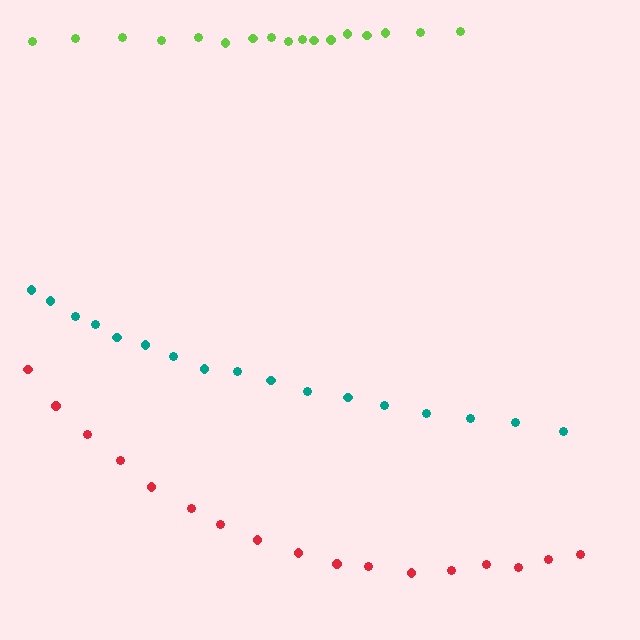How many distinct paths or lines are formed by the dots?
There are 3 distinct paths.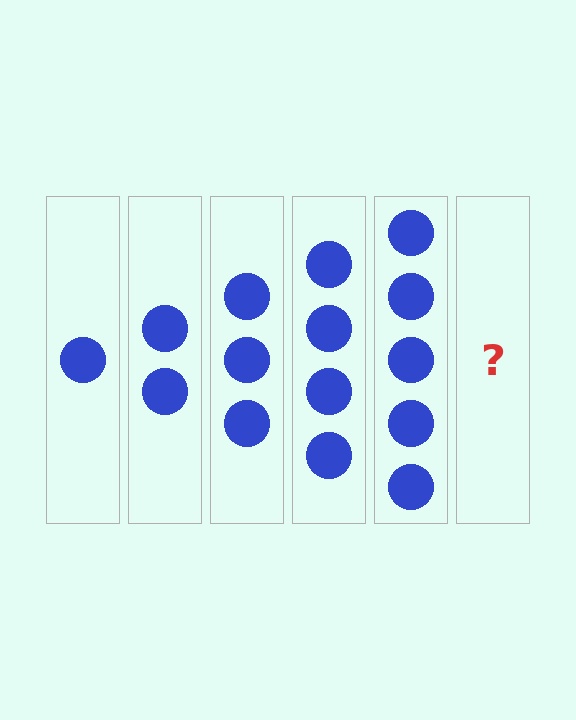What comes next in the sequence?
The next element should be 6 circles.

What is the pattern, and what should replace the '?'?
The pattern is that each step adds one more circle. The '?' should be 6 circles.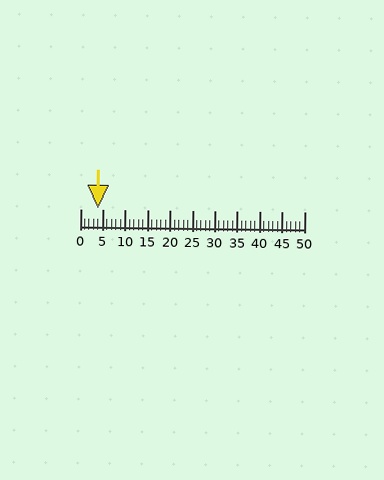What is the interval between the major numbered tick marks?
The major tick marks are spaced 5 units apart.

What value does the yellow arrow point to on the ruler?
The yellow arrow points to approximately 4.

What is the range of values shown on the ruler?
The ruler shows values from 0 to 50.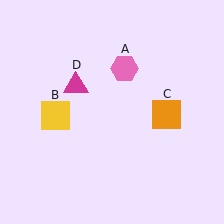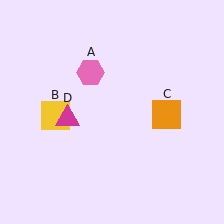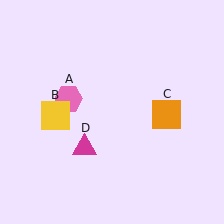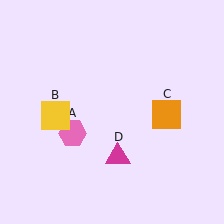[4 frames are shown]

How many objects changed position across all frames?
2 objects changed position: pink hexagon (object A), magenta triangle (object D).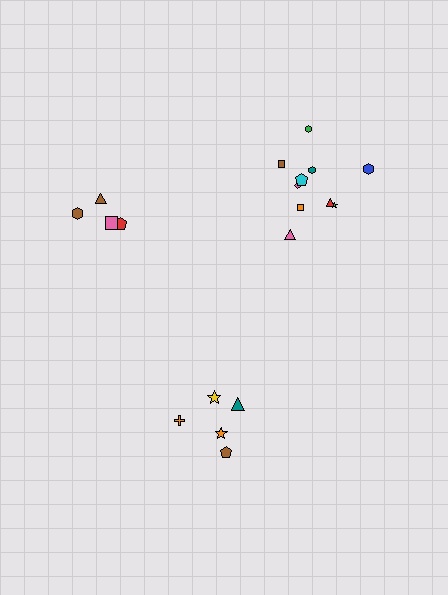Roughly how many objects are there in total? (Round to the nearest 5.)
Roughly 20 objects in total.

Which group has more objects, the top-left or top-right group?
The top-right group.